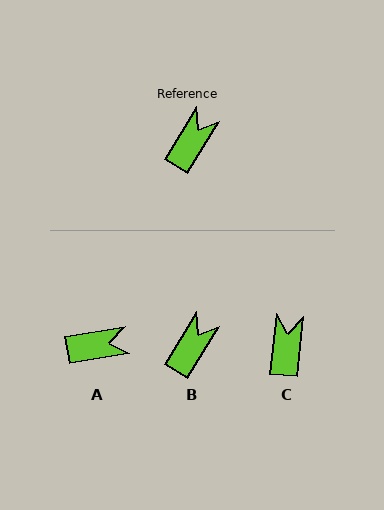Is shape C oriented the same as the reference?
No, it is off by about 25 degrees.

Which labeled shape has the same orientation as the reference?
B.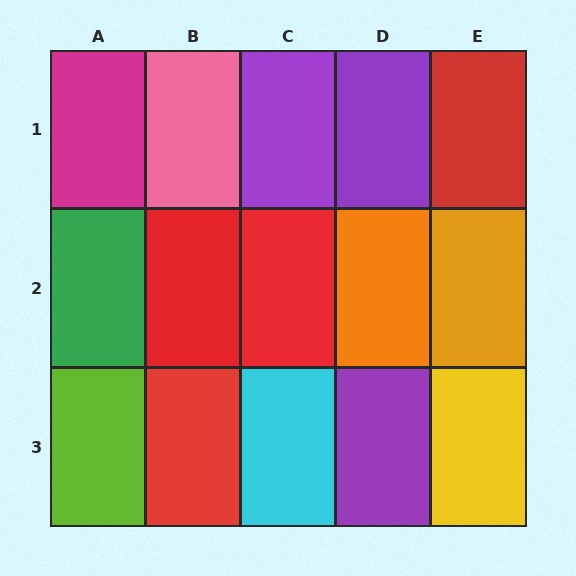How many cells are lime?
1 cell is lime.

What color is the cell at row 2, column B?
Red.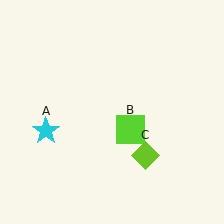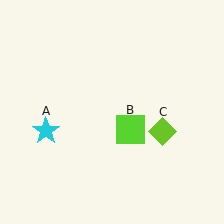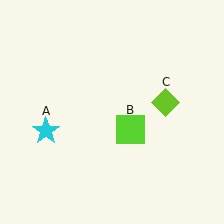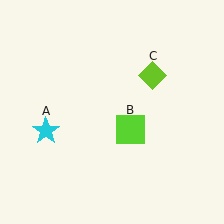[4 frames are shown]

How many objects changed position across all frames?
1 object changed position: lime diamond (object C).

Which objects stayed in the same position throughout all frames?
Cyan star (object A) and lime square (object B) remained stationary.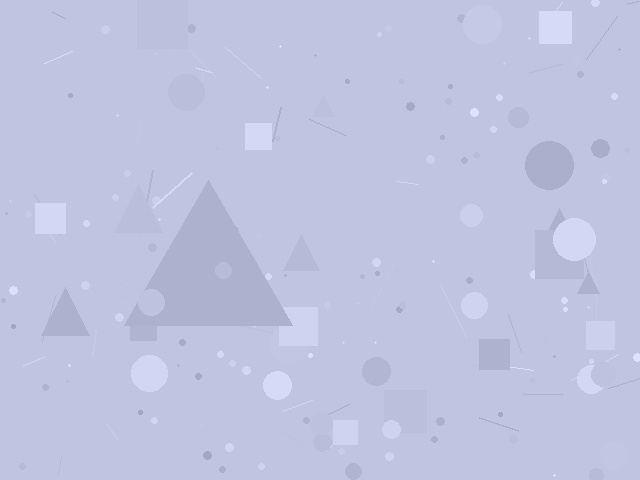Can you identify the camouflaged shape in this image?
The camouflaged shape is a triangle.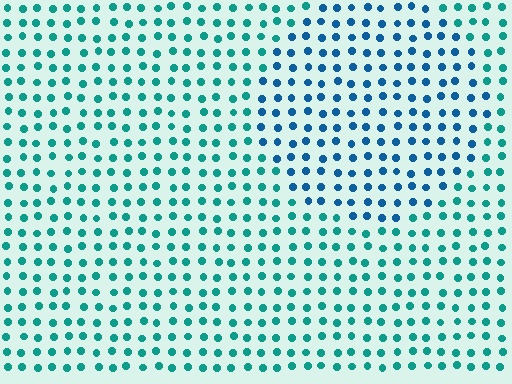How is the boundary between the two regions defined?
The boundary is defined purely by a slight shift in hue (about 34 degrees). Spacing, size, and orientation are identical on both sides.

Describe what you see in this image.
The image is filled with small teal elements in a uniform arrangement. A circle-shaped region is visible where the elements are tinted to a slightly different hue, forming a subtle color boundary.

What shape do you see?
I see a circle.